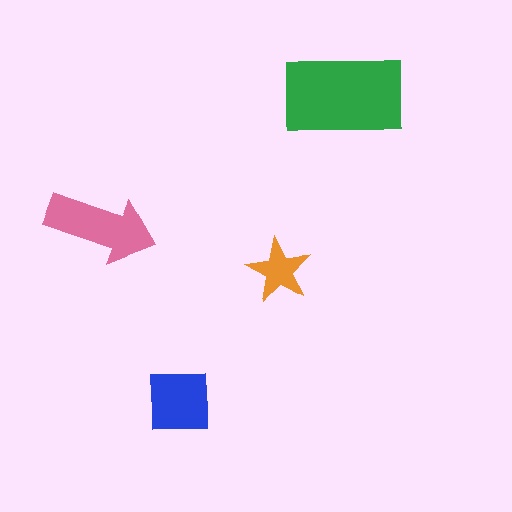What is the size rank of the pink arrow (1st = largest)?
2nd.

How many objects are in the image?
There are 4 objects in the image.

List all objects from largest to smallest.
The green rectangle, the pink arrow, the blue square, the orange star.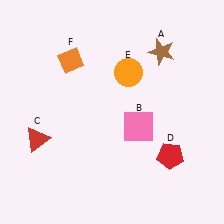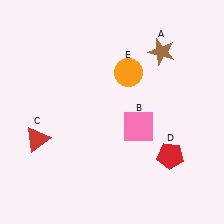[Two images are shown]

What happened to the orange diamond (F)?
The orange diamond (F) was removed in Image 2. It was in the top-left area of Image 1.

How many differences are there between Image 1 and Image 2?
There is 1 difference between the two images.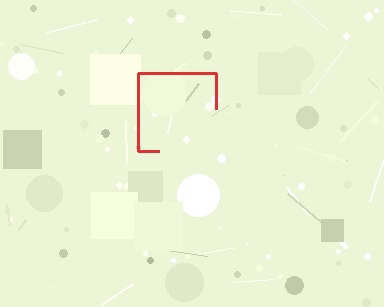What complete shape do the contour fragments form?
The contour fragments form a square.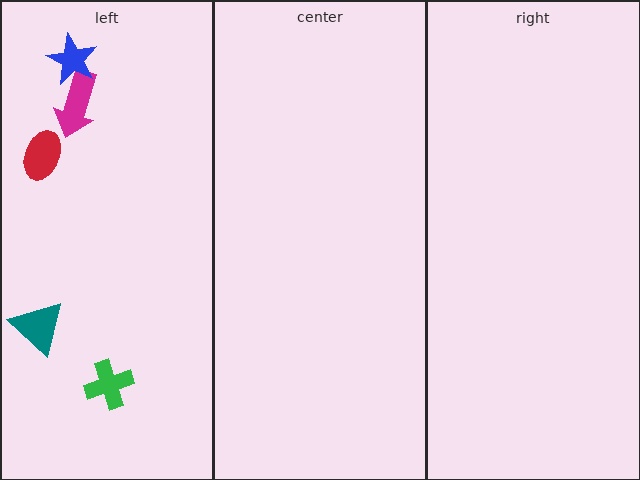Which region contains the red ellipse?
The left region.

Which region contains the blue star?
The left region.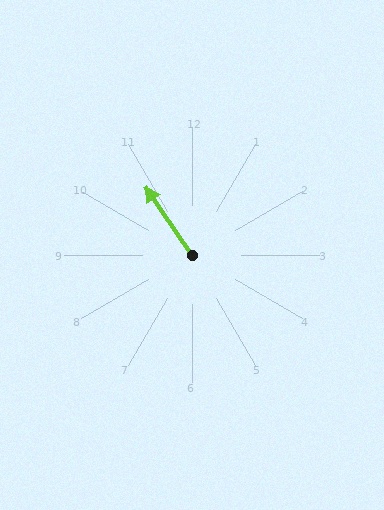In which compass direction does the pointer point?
Northwest.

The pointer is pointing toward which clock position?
Roughly 11 o'clock.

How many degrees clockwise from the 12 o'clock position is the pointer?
Approximately 326 degrees.